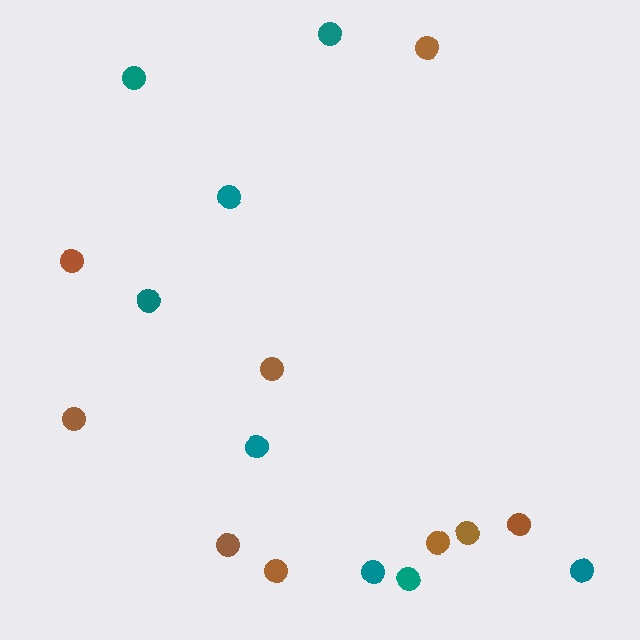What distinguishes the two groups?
There are 2 groups: one group of teal circles (8) and one group of brown circles (9).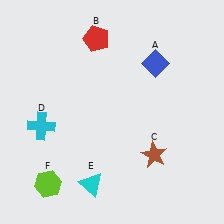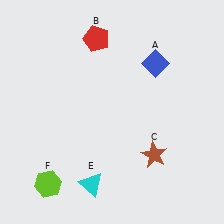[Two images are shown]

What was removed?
The cyan cross (D) was removed in Image 2.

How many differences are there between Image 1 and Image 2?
There is 1 difference between the two images.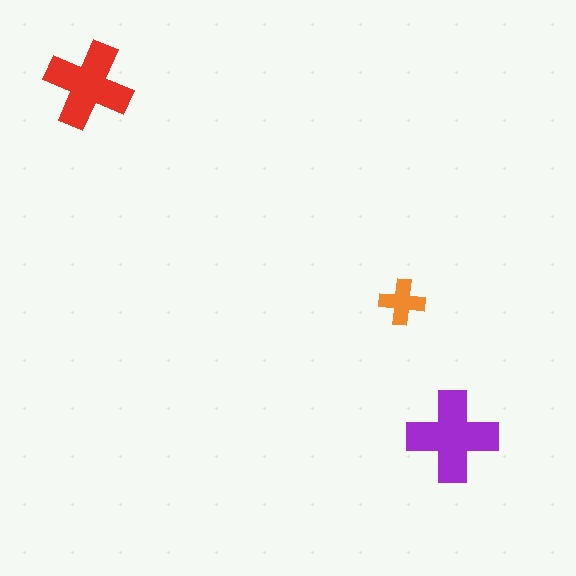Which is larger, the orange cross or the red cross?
The red one.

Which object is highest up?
The red cross is topmost.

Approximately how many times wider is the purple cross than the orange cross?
About 2 times wider.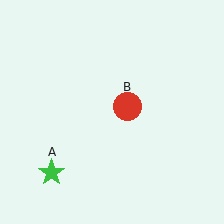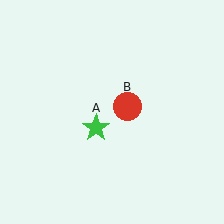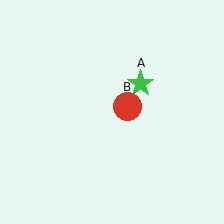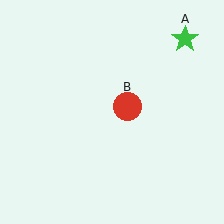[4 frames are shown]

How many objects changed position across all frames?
1 object changed position: green star (object A).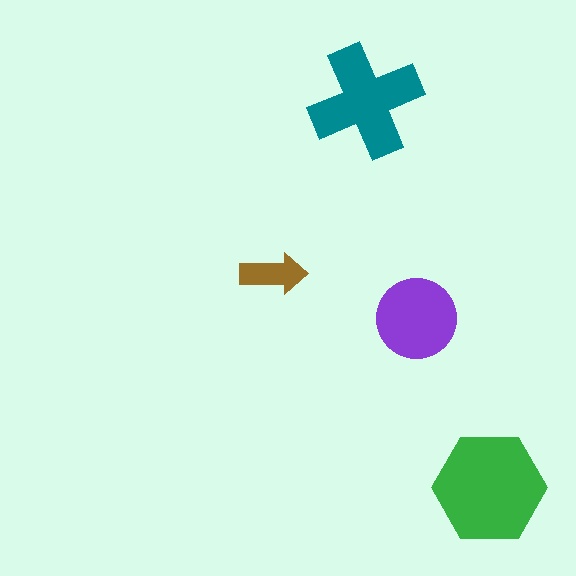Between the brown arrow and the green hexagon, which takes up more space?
The green hexagon.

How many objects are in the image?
There are 4 objects in the image.